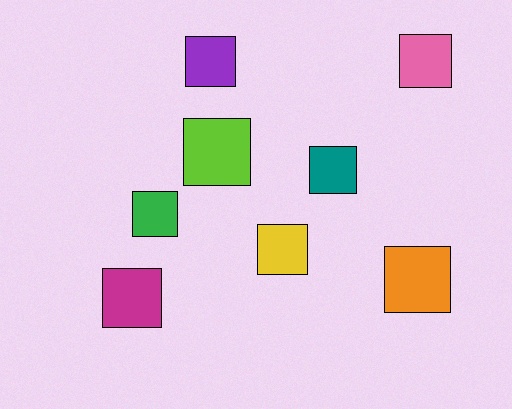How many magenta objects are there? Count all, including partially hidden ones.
There is 1 magenta object.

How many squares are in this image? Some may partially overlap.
There are 8 squares.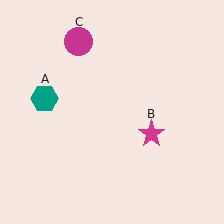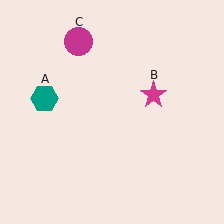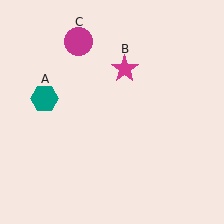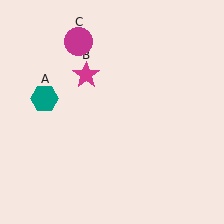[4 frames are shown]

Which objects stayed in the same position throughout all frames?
Teal hexagon (object A) and magenta circle (object C) remained stationary.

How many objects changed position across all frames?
1 object changed position: magenta star (object B).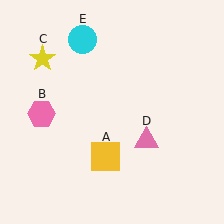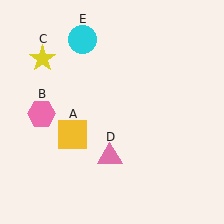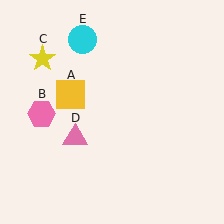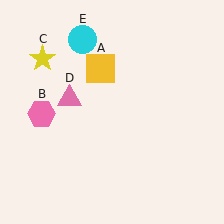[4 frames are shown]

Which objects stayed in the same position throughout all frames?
Pink hexagon (object B) and yellow star (object C) and cyan circle (object E) remained stationary.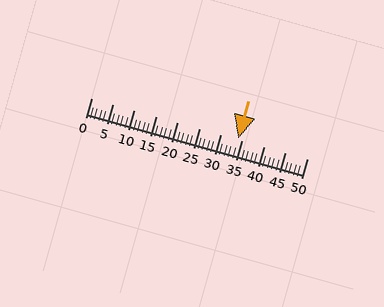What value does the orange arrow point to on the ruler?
The orange arrow points to approximately 34.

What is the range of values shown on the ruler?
The ruler shows values from 0 to 50.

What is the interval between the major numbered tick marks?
The major tick marks are spaced 5 units apart.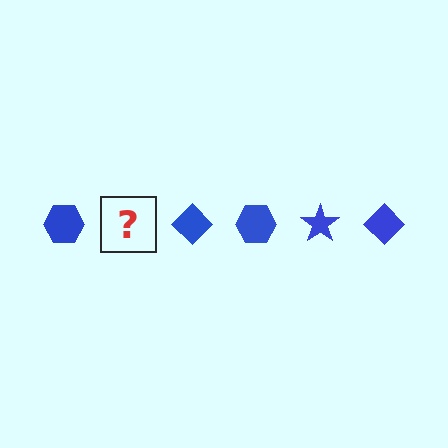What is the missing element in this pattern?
The missing element is a blue star.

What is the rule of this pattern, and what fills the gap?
The rule is that the pattern cycles through hexagon, star, diamond shapes in blue. The gap should be filled with a blue star.